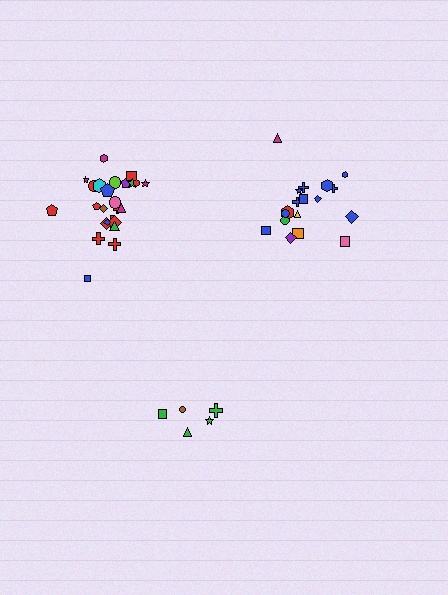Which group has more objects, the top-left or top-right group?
The top-left group.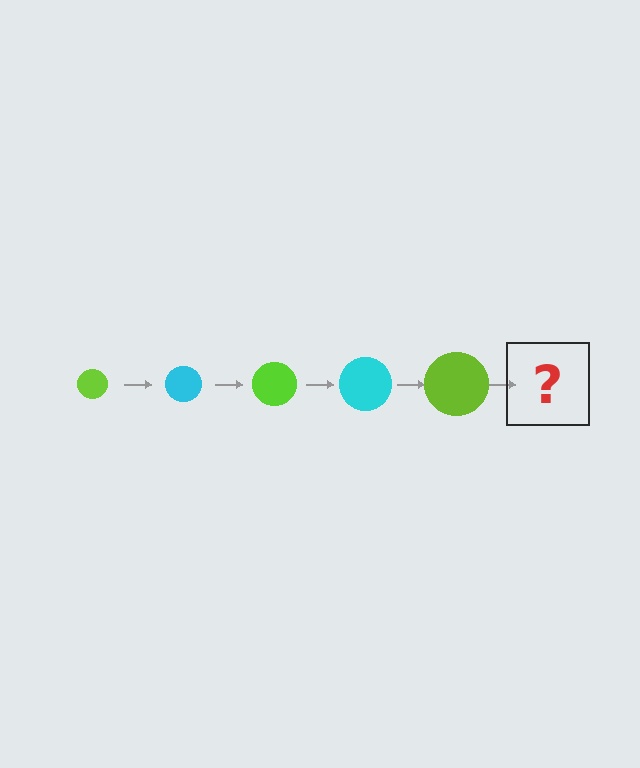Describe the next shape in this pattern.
It should be a cyan circle, larger than the previous one.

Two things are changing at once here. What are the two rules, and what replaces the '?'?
The two rules are that the circle grows larger each step and the color cycles through lime and cyan. The '?' should be a cyan circle, larger than the previous one.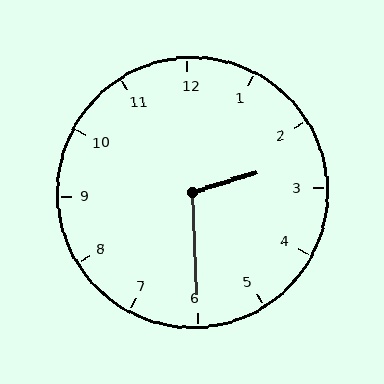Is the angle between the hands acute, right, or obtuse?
It is obtuse.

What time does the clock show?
2:30.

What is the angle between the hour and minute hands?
Approximately 105 degrees.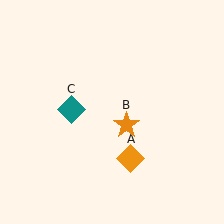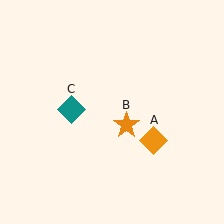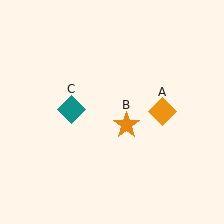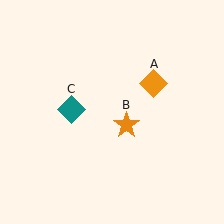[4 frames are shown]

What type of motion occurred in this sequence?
The orange diamond (object A) rotated counterclockwise around the center of the scene.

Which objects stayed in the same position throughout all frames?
Orange star (object B) and teal diamond (object C) remained stationary.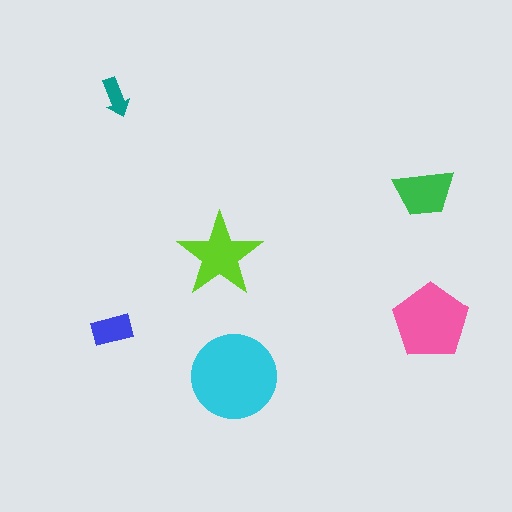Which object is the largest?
The cyan circle.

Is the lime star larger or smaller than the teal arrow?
Larger.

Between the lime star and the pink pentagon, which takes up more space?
The pink pentagon.